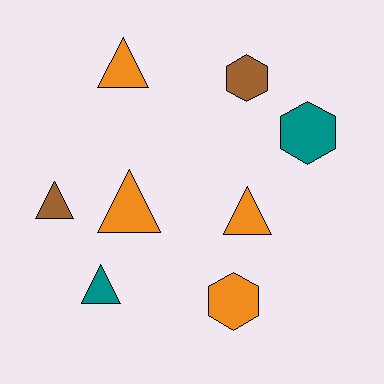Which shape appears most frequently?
Triangle, with 5 objects.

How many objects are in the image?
There are 8 objects.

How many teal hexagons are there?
There is 1 teal hexagon.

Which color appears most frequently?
Orange, with 4 objects.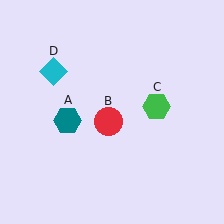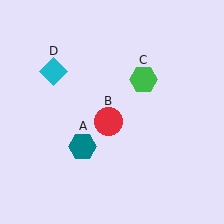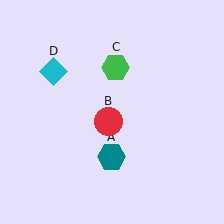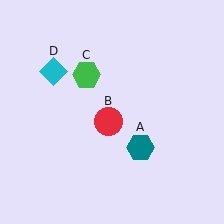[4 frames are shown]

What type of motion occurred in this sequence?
The teal hexagon (object A), green hexagon (object C) rotated counterclockwise around the center of the scene.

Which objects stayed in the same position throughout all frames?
Red circle (object B) and cyan diamond (object D) remained stationary.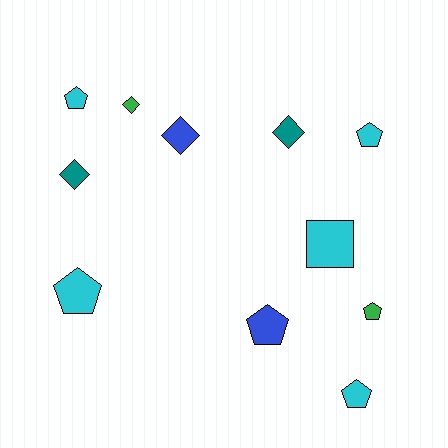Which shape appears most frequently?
Pentagon, with 6 objects.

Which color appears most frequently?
Cyan, with 5 objects.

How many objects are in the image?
There are 11 objects.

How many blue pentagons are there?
There is 1 blue pentagon.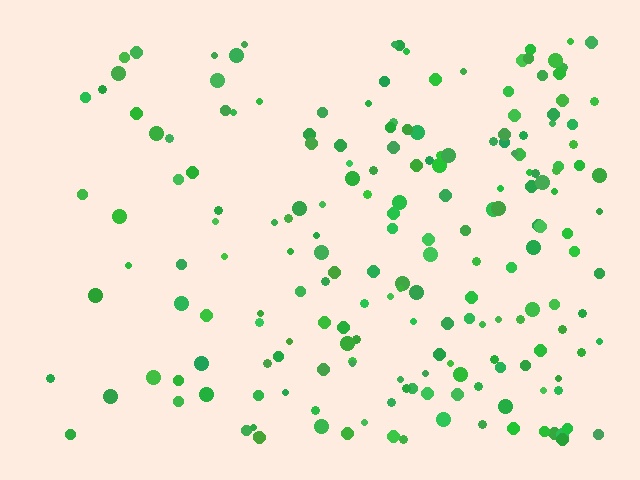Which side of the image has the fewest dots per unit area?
The left.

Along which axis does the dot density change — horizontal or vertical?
Horizontal.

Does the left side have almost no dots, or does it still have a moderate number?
Still a moderate number, just noticeably fewer than the right.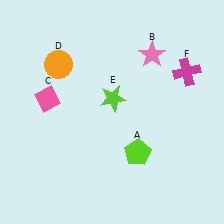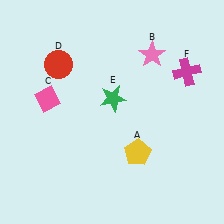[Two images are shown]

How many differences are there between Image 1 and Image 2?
There are 3 differences between the two images.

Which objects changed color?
A changed from lime to yellow. D changed from orange to red. E changed from lime to green.